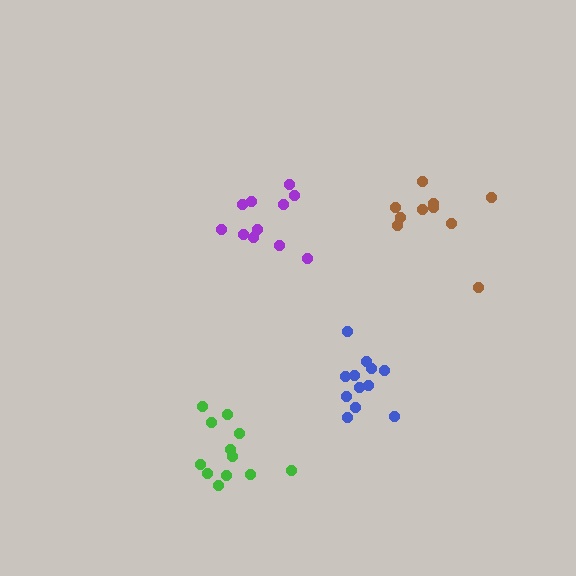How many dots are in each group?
Group 1: 12 dots, Group 2: 11 dots, Group 3: 12 dots, Group 4: 10 dots (45 total).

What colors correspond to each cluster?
The clusters are colored: blue, purple, green, brown.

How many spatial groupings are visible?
There are 4 spatial groupings.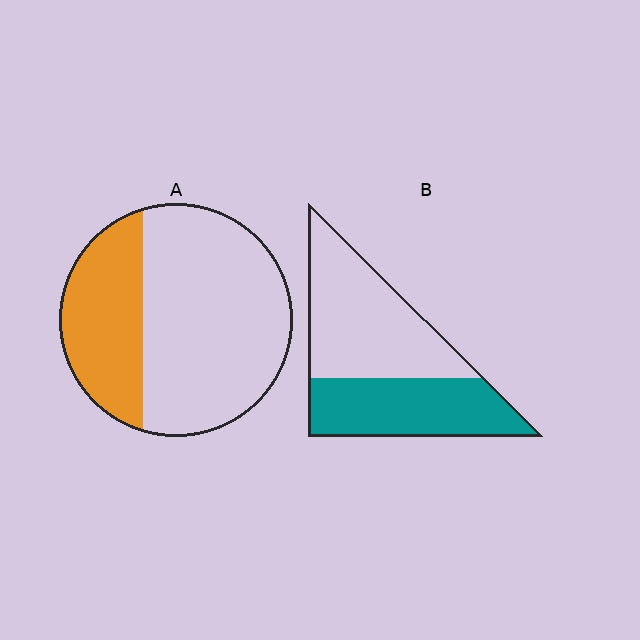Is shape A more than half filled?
No.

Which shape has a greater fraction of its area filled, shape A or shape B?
Shape B.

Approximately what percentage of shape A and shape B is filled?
A is approximately 30% and B is approximately 45%.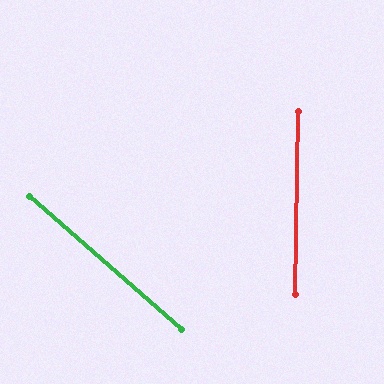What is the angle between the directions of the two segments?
Approximately 50 degrees.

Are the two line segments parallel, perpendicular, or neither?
Neither parallel nor perpendicular — they differ by about 50°.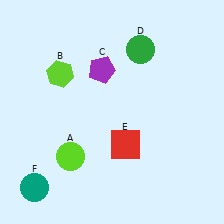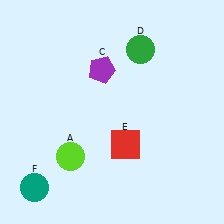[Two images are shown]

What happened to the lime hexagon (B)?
The lime hexagon (B) was removed in Image 2. It was in the top-left area of Image 1.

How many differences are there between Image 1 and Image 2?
There is 1 difference between the two images.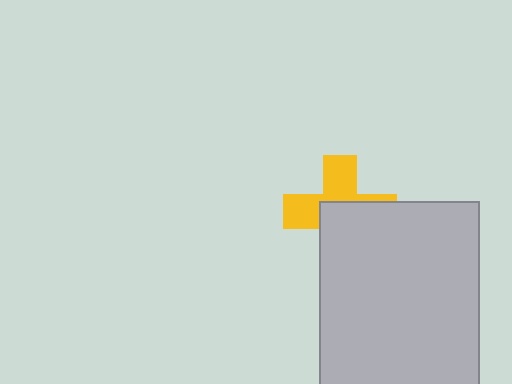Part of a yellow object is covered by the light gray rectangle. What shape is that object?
It is a cross.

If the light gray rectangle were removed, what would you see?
You would see the complete yellow cross.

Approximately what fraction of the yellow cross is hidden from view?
Roughly 52% of the yellow cross is hidden behind the light gray rectangle.